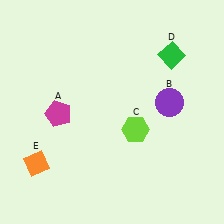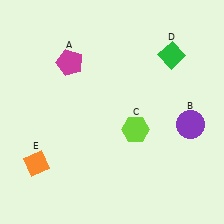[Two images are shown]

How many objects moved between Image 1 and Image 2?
2 objects moved between the two images.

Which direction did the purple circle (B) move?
The purple circle (B) moved down.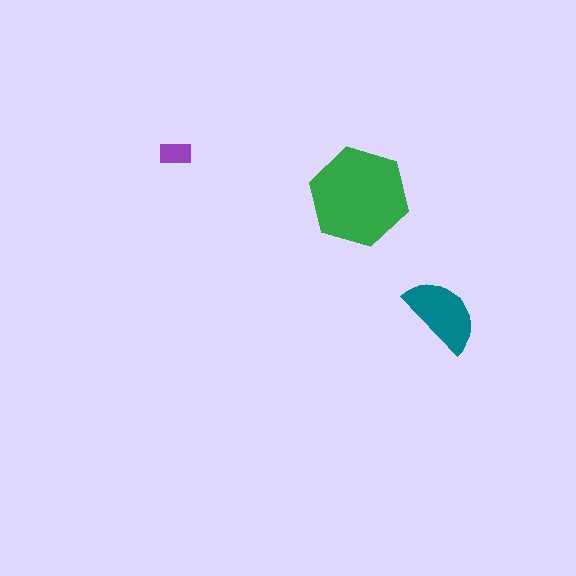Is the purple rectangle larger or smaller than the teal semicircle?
Smaller.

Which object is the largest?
The green hexagon.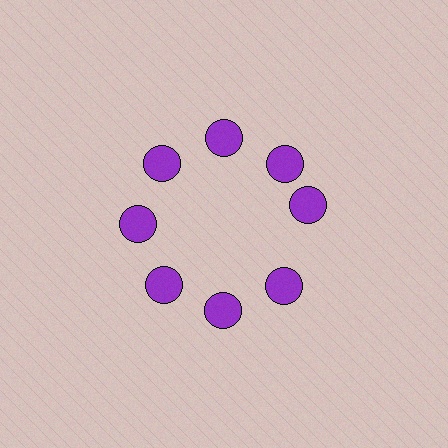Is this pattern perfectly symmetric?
No. The 8 purple circles are arranged in a ring, but one element near the 3 o'clock position is rotated out of alignment along the ring, breaking the 8-fold rotational symmetry.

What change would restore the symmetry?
The symmetry would be restored by rotating it back into even spacing with its neighbors so that all 8 circles sit at equal angles and equal distance from the center.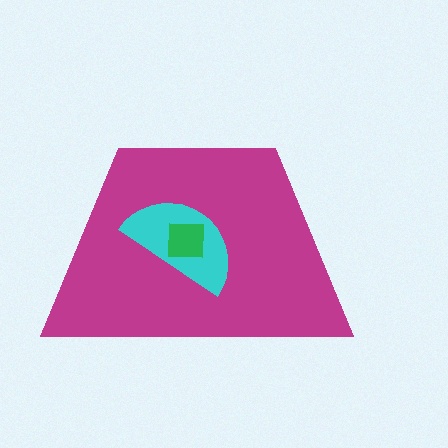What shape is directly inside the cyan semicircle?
The green square.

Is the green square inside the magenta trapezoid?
Yes.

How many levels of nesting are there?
3.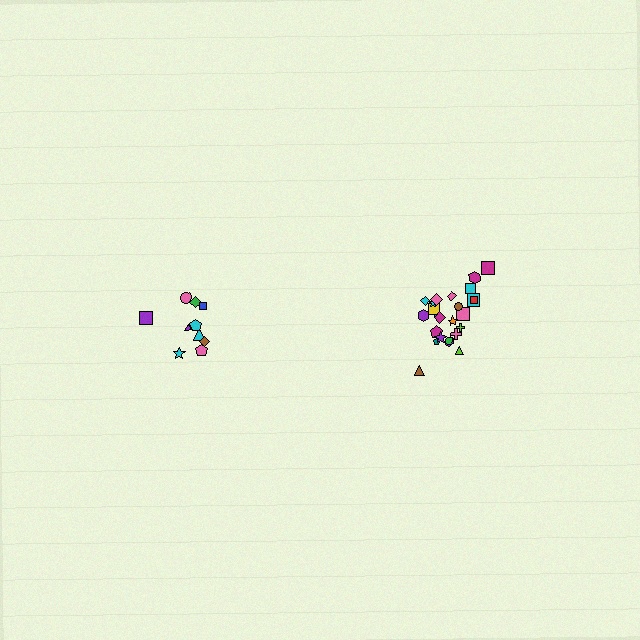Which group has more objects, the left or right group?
The right group.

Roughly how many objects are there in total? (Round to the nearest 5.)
Roughly 35 objects in total.